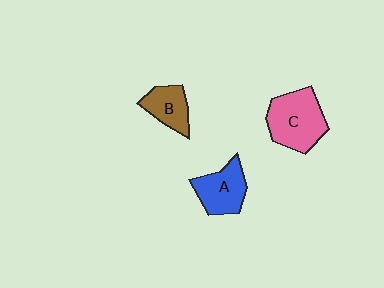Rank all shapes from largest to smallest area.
From largest to smallest: C (pink), A (blue), B (brown).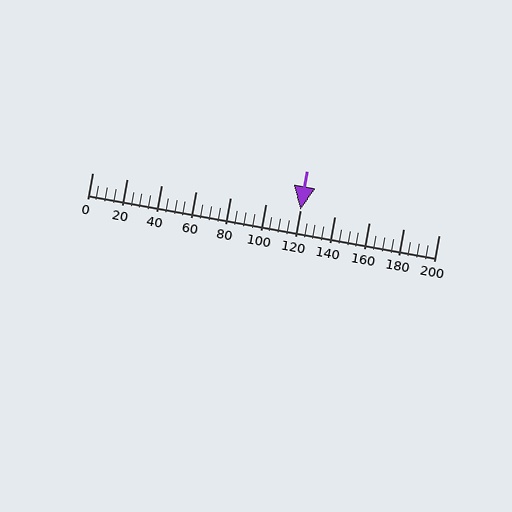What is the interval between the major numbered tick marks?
The major tick marks are spaced 20 units apart.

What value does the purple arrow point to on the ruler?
The purple arrow points to approximately 120.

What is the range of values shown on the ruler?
The ruler shows values from 0 to 200.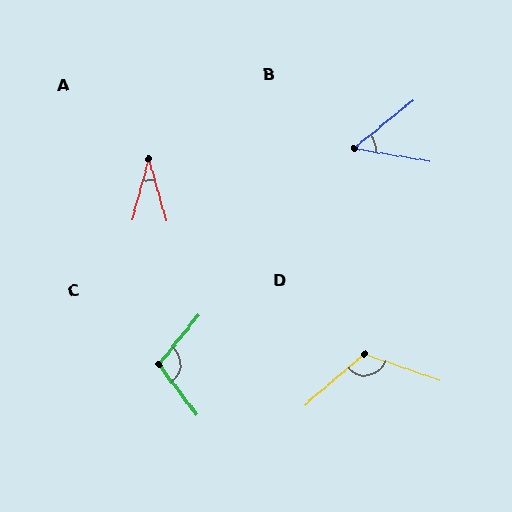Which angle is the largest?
D, at approximately 120 degrees.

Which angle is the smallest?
A, at approximately 31 degrees.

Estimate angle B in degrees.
Approximately 49 degrees.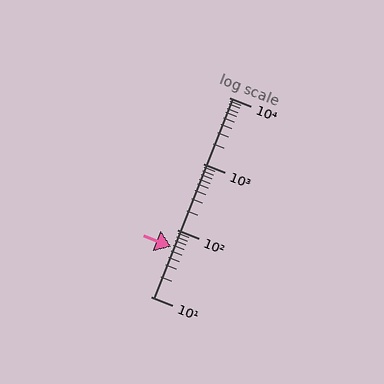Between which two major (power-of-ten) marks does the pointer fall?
The pointer is between 10 and 100.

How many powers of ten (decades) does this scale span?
The scale spans 3 decades, from 10 to 10000.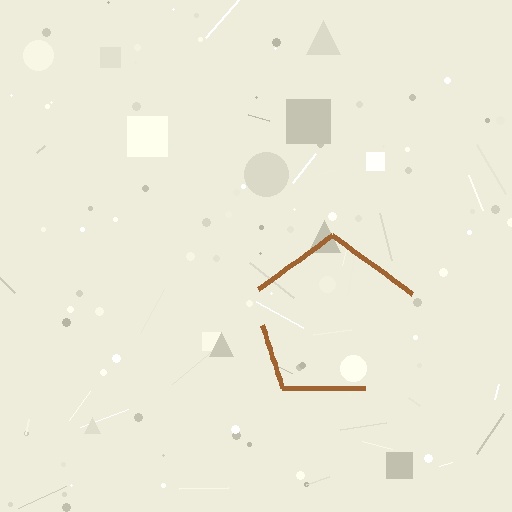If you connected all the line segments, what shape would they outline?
They would outline a pentagon.